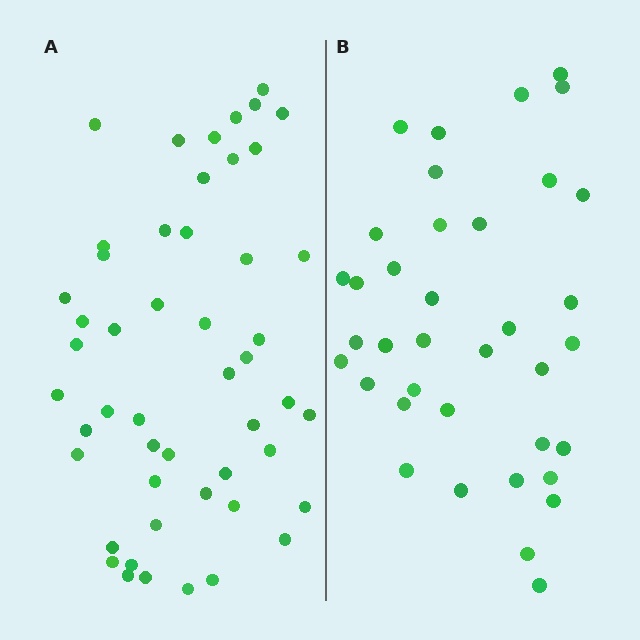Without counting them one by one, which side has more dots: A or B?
Region A (the left region) has more dots.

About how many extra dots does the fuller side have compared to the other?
Region A has approximately 15 more dots than region B.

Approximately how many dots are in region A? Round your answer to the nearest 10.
About 50 dots.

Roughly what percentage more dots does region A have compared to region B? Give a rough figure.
About 35% more.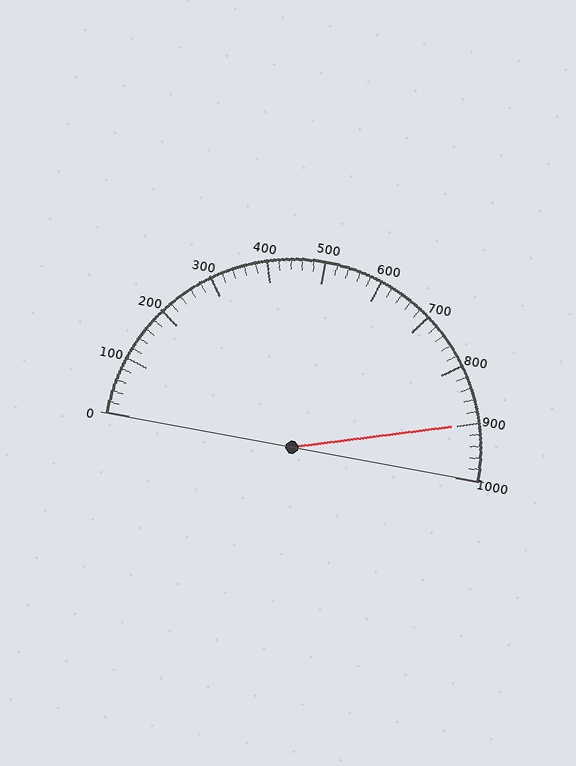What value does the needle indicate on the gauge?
The needle indicates approximately 900.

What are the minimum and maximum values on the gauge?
The gauge ranges from 0 to 1000.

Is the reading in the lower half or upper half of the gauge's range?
The reading is in the upper half of the range (0 to 1000).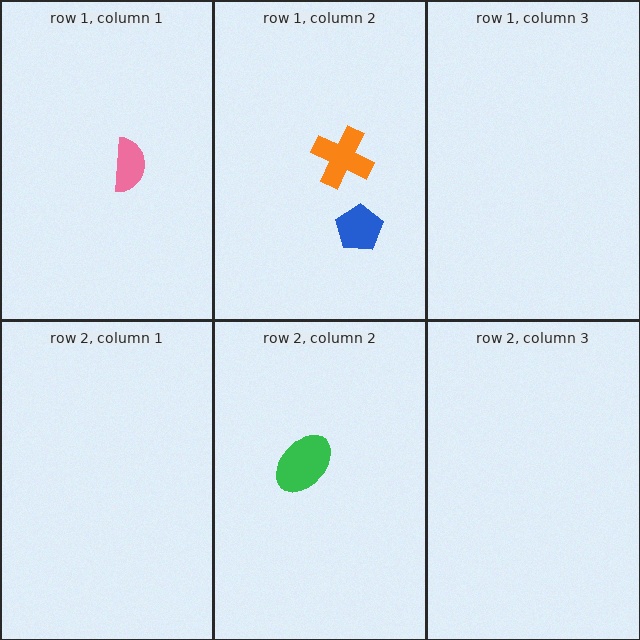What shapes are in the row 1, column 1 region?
The pink semicircle.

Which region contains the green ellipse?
The row 2, column 2 region.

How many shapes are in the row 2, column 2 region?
1.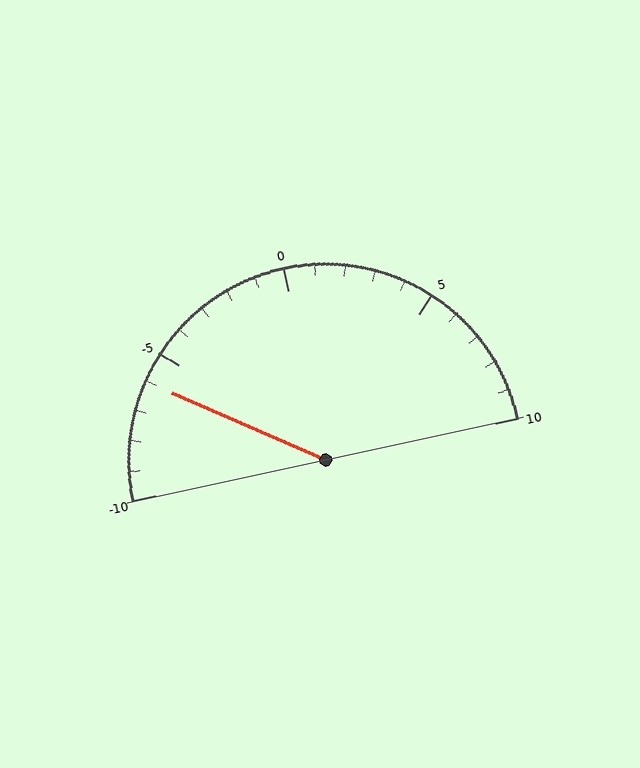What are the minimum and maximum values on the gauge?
The gauge ranges from -10 to 10.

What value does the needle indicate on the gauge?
The needle indicates approximately -6.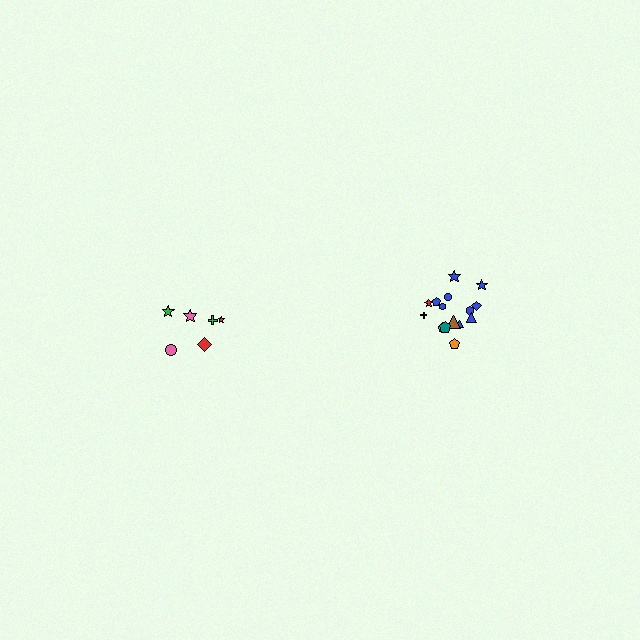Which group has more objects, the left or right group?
The right group.